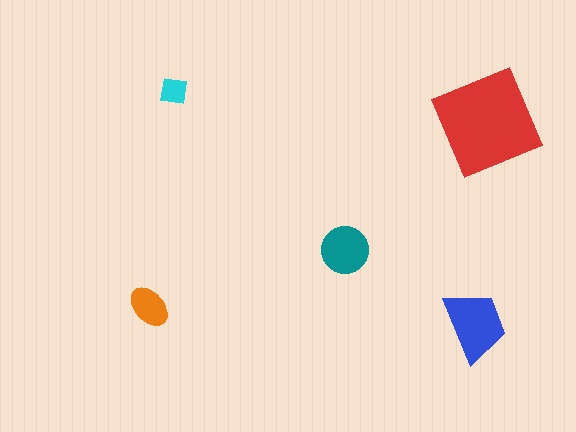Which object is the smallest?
The cyan square.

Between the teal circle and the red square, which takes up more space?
The red square.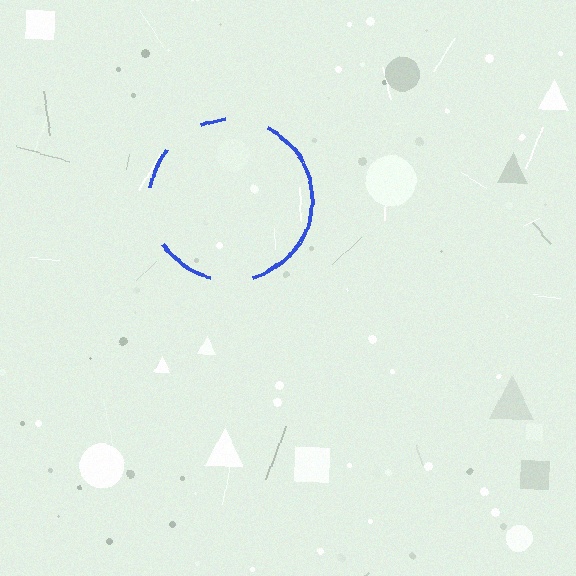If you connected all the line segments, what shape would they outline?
They would outline a circle.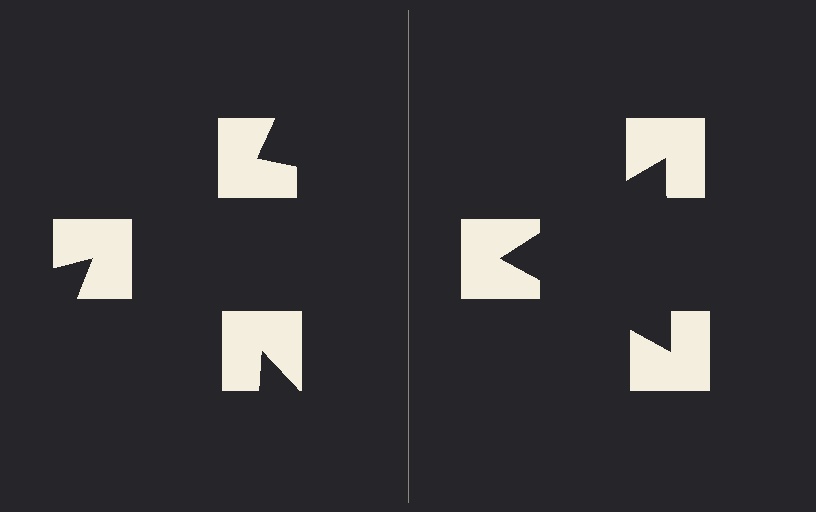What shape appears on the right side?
An illusory triangle.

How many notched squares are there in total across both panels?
6 — 3 on each side.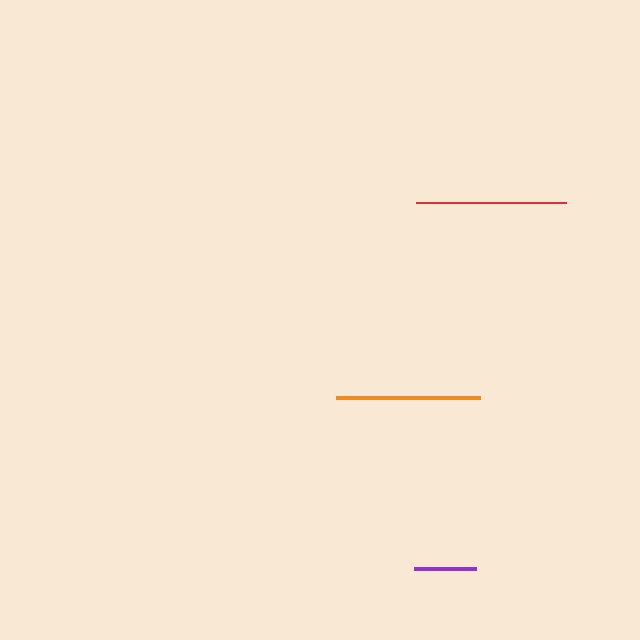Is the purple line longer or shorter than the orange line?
The orange line is longer than the purple line.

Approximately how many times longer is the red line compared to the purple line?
The red line is approximately 2.4 times the length of the purple line.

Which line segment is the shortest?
The purple line is the shortest at approximately 61 pixels.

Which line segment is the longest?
The red line is the longest at approximately 150 pixels.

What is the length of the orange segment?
The orange segment is approximately 144 pixels long.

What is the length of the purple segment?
The purple segment is approximately 61 pixels long.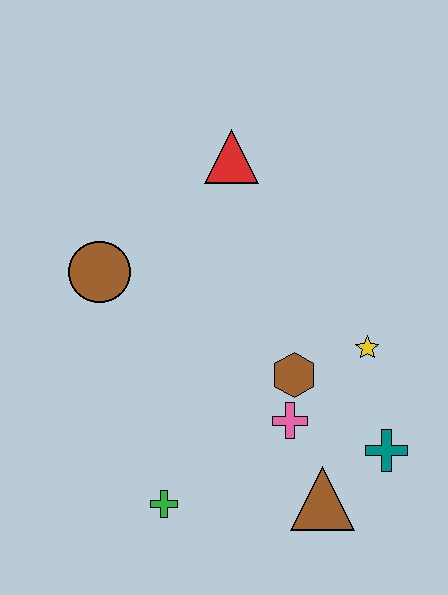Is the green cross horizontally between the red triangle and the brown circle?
Yes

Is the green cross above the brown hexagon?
No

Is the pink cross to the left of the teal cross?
Yes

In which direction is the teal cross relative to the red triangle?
The teal cross is below the red triangle.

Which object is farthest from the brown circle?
The teal cross is farthest from the brown circle.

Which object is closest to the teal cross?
The brown triangle is closest to the teal cross.